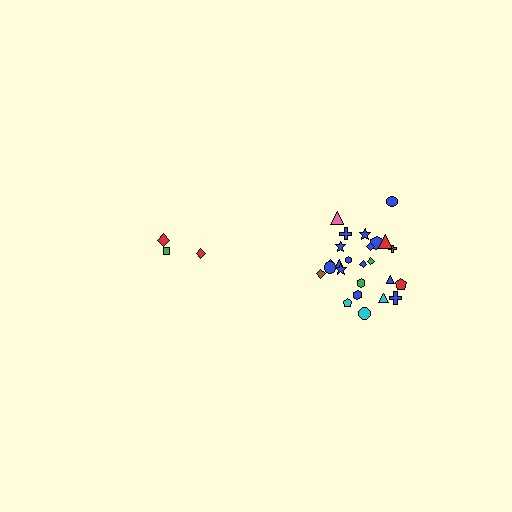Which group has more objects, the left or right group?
The right group.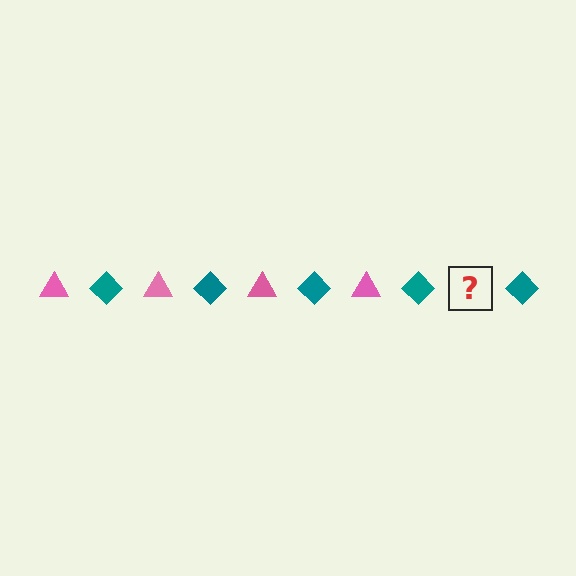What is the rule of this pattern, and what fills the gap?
The rule is that the pattern alternates between pink triangle and teal diamond. The gap should be filled with a pink triangle.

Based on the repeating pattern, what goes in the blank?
The blank should be a pink triangle.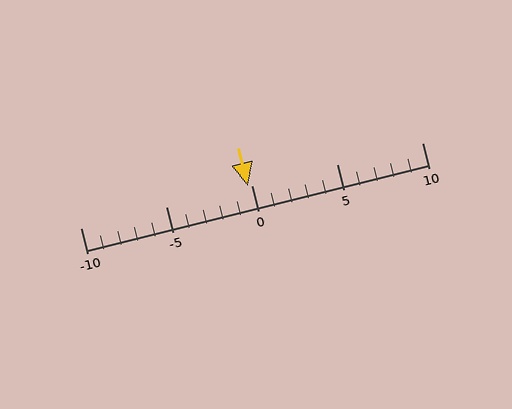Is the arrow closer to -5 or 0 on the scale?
The arrow is closer to 0.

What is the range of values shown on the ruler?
The ruler shows values from -10 to 10.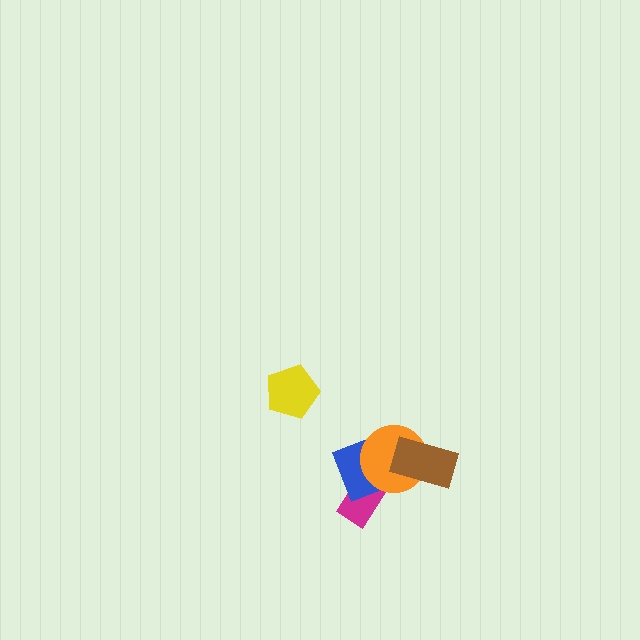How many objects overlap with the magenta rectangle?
2 objects overlap with the magenta rectangle.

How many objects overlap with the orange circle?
3 objects overlap with the orange circle.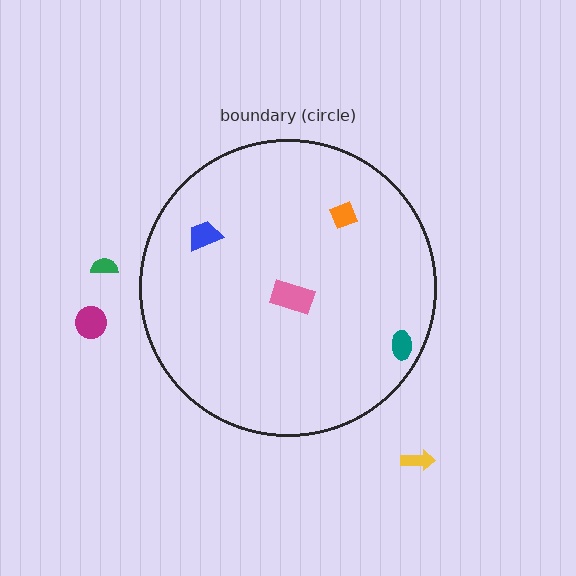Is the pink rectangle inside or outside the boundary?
Inside.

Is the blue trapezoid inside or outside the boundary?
Inside.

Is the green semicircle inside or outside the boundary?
Outside.